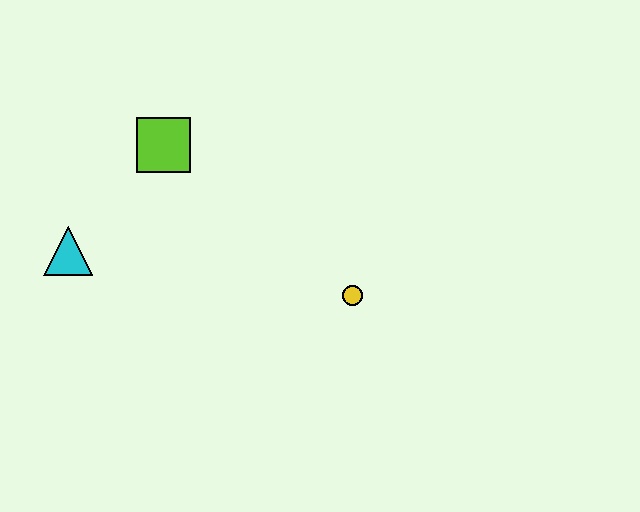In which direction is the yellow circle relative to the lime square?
The yellow circle is to the right of the lime square.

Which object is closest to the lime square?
The cyan triangle is closest to the lime square.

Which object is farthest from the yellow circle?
The cyan triangle is farthest from the yellow circle.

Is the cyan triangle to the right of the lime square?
No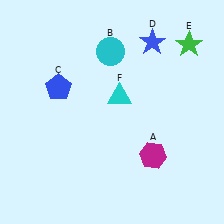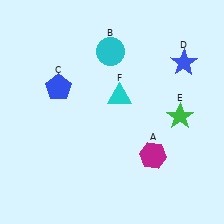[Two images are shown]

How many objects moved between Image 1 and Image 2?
2 objects moved between the two images.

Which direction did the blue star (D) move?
The blue star (D) moved right.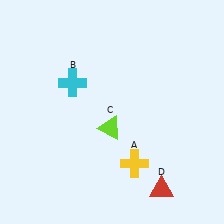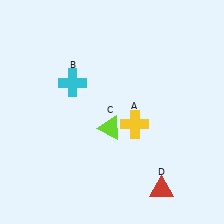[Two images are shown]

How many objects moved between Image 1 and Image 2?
1 object moved between the two images.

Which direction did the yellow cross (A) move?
The yellow cross (A) moved up.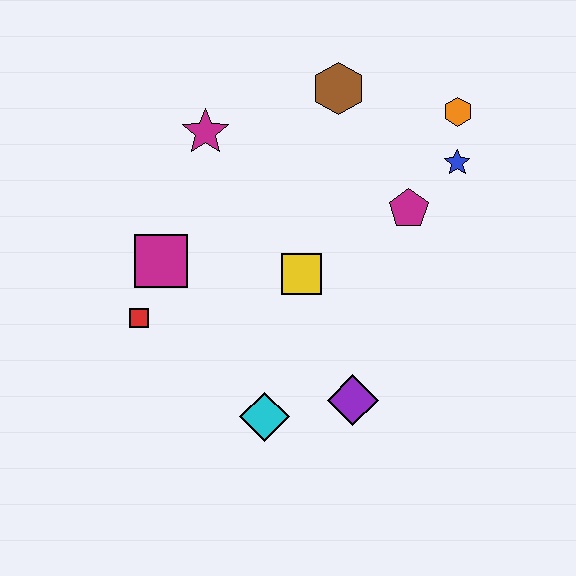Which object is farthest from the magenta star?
The purple diamond is farthest from the magenta star.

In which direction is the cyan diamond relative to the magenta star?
The cyan diamond is below the magenta star.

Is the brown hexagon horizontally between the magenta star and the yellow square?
No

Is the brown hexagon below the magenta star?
No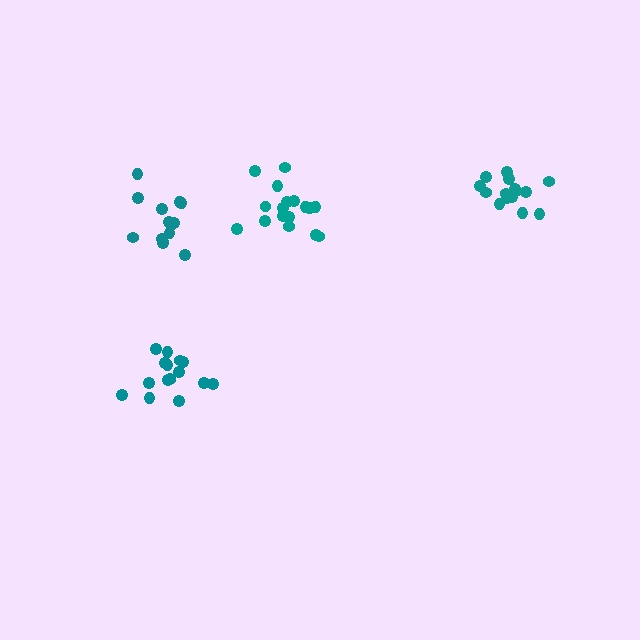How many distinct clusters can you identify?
There are 4 distinct clusters.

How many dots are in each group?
Group 1: 14 dots, Group 2: 15 dots, Group 3: 17 dots, Group 4: 16 dots (62 total).